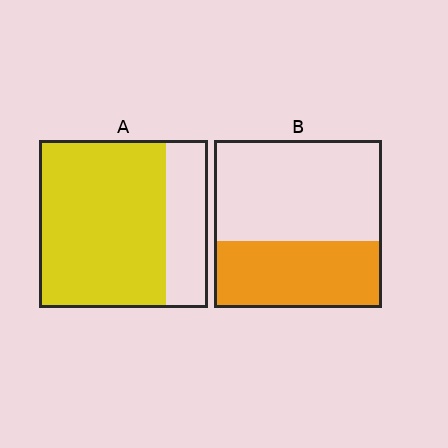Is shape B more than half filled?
No.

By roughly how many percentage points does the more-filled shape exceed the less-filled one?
By roughly 35 percentage points (A over B).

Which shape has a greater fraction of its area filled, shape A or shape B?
Shape A.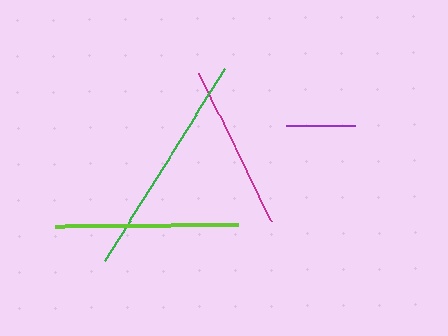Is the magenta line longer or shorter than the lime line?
The lime line is longer than the magenta line.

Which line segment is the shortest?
The purple line is the shortest at approximately 69 pixels.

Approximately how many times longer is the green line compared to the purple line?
The green line is approximately 3.3 times the length of the purple line.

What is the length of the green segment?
The green segment is approximately 226 pixels long.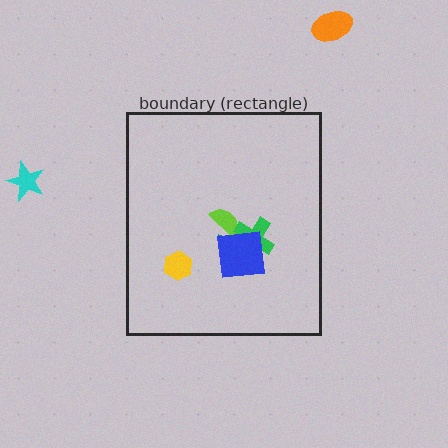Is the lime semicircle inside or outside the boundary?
Inside.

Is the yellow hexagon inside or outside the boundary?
Inside.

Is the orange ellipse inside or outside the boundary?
Outside.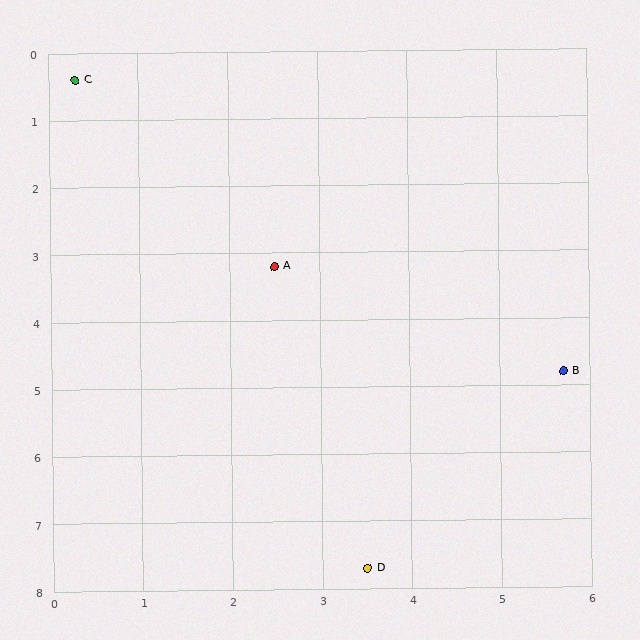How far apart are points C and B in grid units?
Points C and B are about 7.0 grid units apart.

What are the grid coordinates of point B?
Point B is at approximately (5.7, 4.8).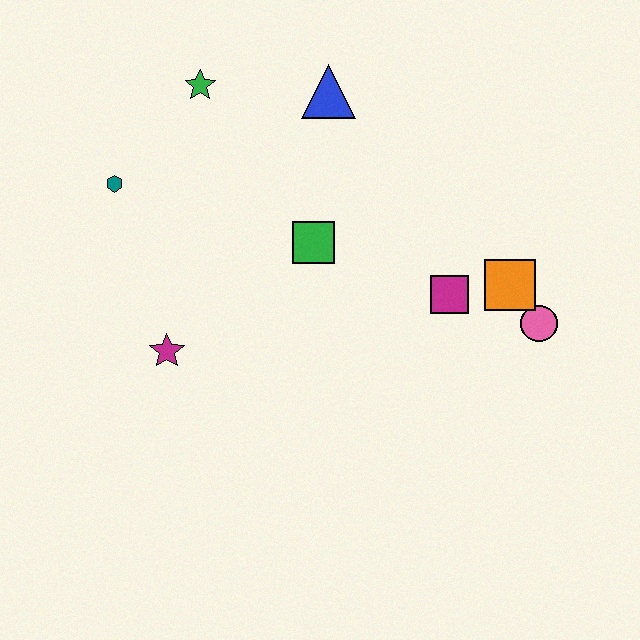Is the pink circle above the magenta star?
Yes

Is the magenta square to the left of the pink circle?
Yes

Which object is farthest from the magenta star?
The pink circle is farthest from the magenta star.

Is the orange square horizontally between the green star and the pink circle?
Yes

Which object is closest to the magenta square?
The orange square is closest to the magenta square.